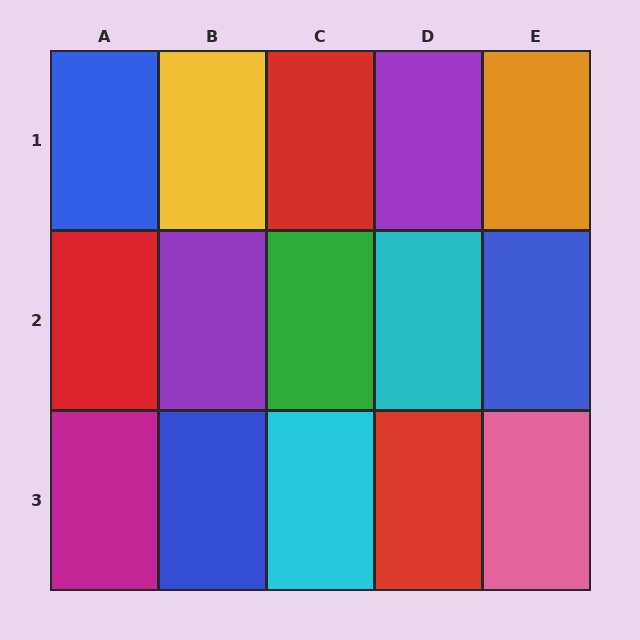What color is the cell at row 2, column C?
Green.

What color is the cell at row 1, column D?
Purple.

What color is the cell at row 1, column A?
Blue.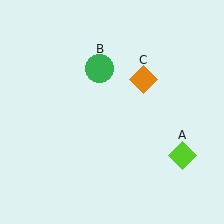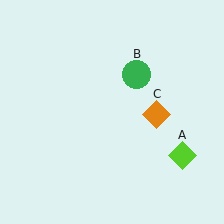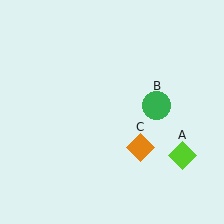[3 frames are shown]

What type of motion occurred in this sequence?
The green circle (object B), orange diamond (object C) rotated clockwise around the center of the scene.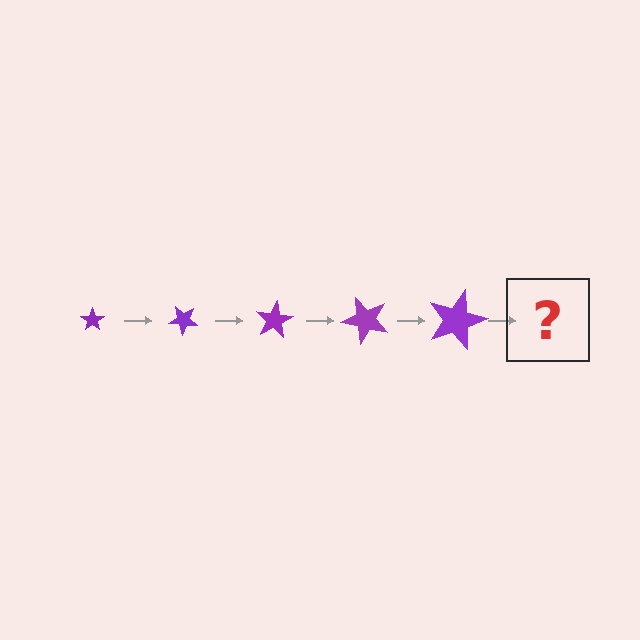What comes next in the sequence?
The next element should be a star, larger than the previous one and rotated 200 degrees from the start.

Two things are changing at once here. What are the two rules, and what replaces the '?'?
The two rules are that the star grows larger each step and it rotates 40 degrees each step. The '?' should be a star, larger than the previous one and rotated 200 degrees from the start.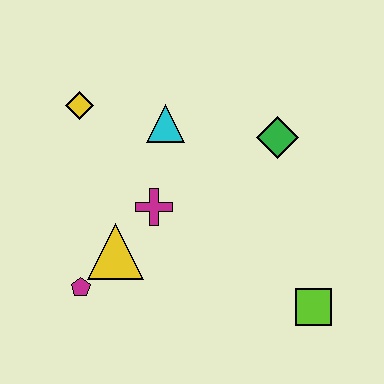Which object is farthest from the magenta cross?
The lime square is farthest from the magenta cross.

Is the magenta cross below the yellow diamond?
Yes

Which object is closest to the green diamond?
The cyan triangle is closest to the green diamond.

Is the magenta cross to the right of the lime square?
No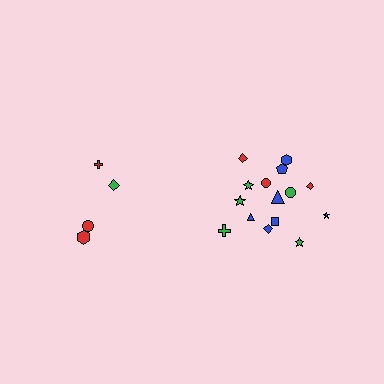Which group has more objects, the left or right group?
The right group.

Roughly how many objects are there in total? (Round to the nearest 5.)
Roughly 20 objects in total.